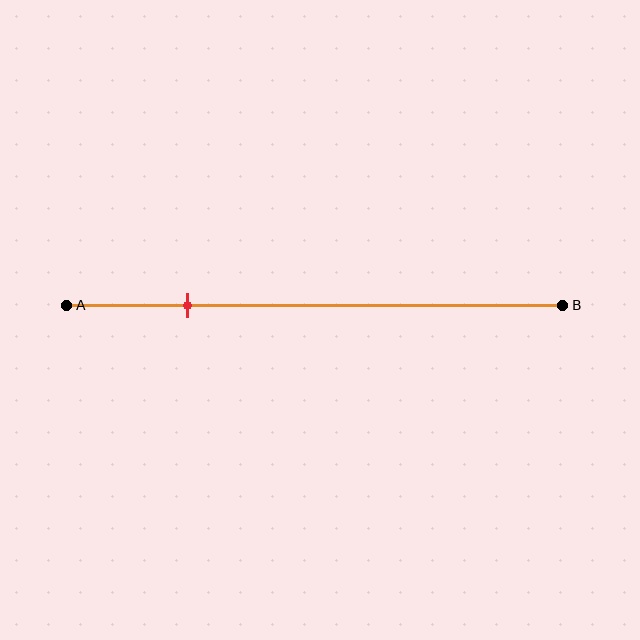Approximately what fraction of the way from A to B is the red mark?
The red mark is approximately 25% of the way from A to B.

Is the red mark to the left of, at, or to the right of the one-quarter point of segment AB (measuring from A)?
The red mark is approximately at the one-quarter point of segment AB.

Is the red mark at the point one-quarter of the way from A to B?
Yes, the mark is approximately at the one-quarter point.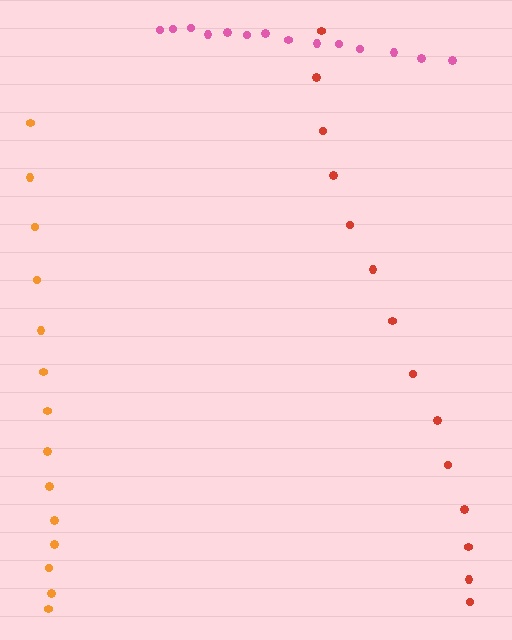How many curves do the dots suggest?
There are 3 distinct paths.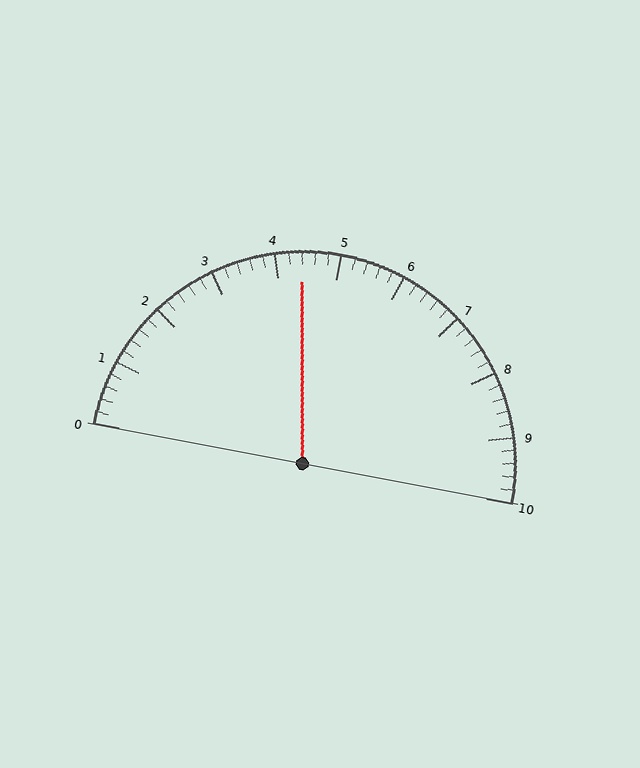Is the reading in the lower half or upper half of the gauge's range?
The reading is in the lower half of the range (0 to 10).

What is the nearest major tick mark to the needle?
The nearest major tick mark is 4.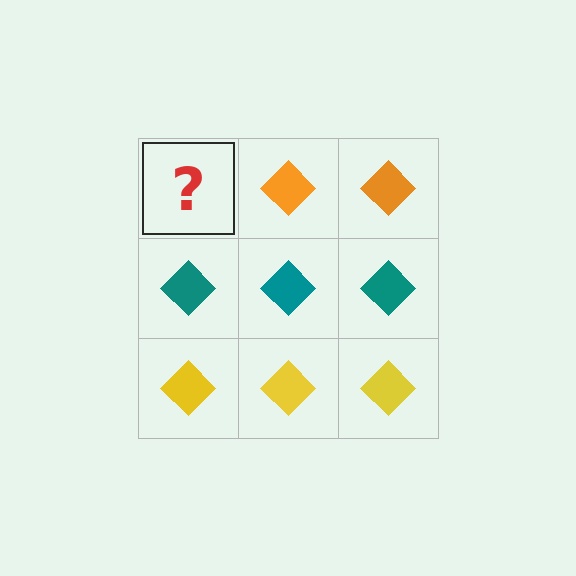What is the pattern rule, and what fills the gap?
The rule is that each row has a consistent color. The gap should be filled with an orange diamond.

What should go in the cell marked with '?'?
The missing cell should contain an orange diamond.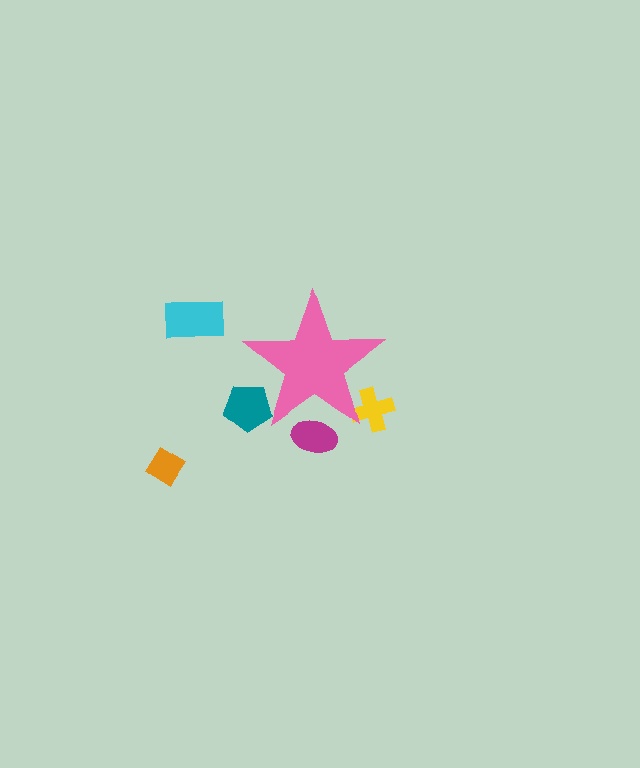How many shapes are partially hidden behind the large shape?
3 shapes are partially hidden.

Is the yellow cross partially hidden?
Yes, the yellow cross is partially hidden behind the pink star.